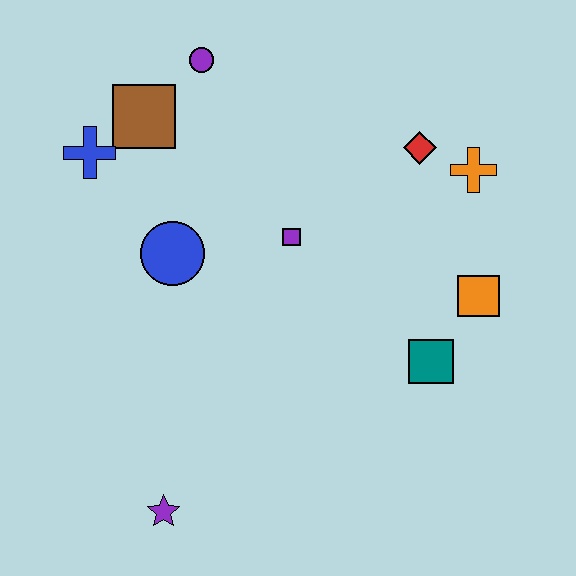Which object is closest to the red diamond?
The orange cross is closest to the red diamond.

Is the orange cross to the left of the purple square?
No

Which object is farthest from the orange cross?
The purple star is farthest from the orange cross.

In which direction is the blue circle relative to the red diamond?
The blue circle is to the left of the red diamond.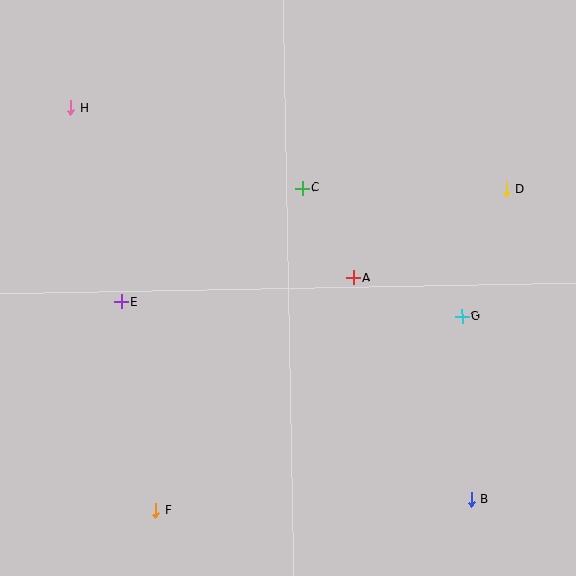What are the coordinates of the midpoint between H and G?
The midpoint between H and G is at (266, 212).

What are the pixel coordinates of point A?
Point A is at (353, 278).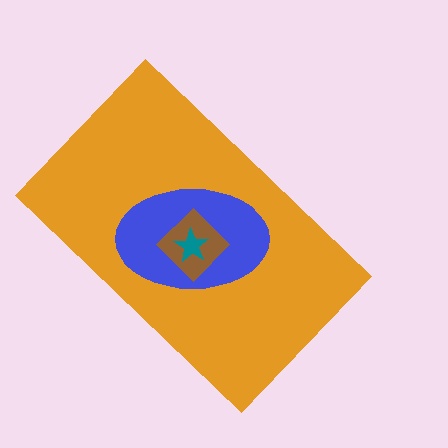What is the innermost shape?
The teal star.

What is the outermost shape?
The orange rectangle.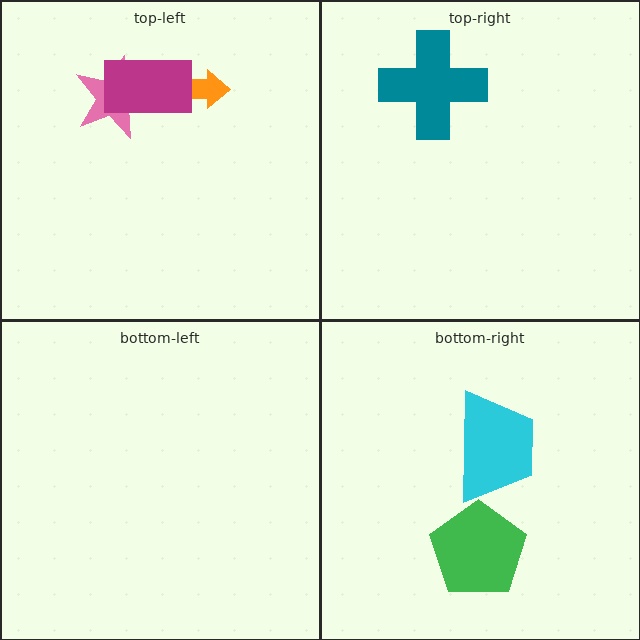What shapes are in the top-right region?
The teal cross.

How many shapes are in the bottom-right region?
2.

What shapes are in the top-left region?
The pink star, the orange arrow, the magenta rectangle.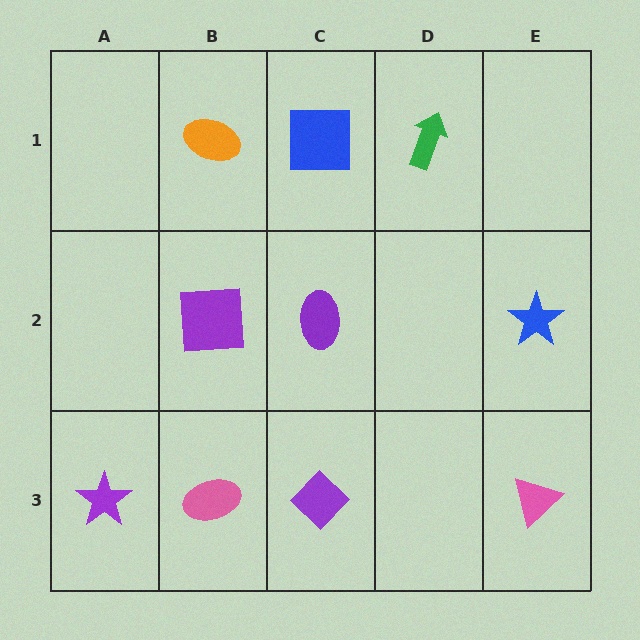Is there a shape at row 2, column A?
No, that cell is empty.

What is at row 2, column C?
A purple ellipse.